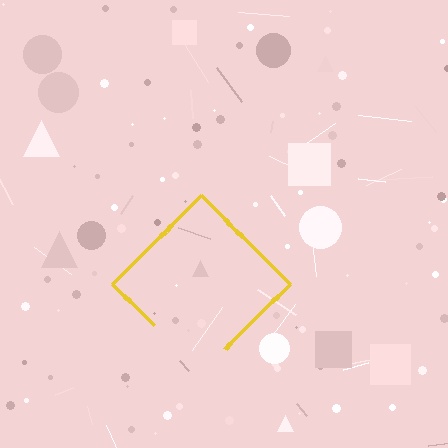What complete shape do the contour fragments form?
The contour fragments form a diamond.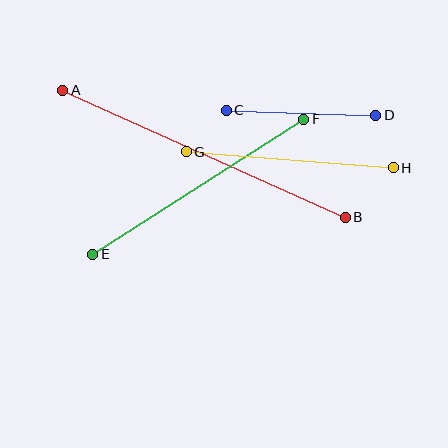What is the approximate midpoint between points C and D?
The midpoint is at approximately (301, 113) pixels.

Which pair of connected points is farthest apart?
Points A and B are farthest apart.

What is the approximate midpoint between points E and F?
The midpoint is at approximately (198, 187) pixels.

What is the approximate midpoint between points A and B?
The midpoint is at approximately (204, 154) pixels.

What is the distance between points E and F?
The distance is approximately 250 pixels.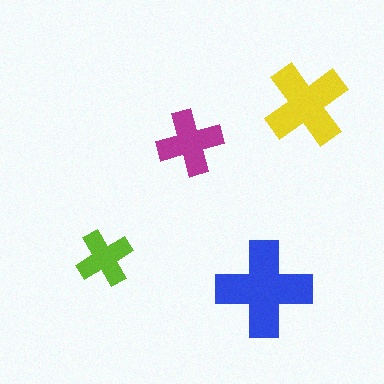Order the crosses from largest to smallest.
the blue one, the yellow one, the magenta one, the lime one.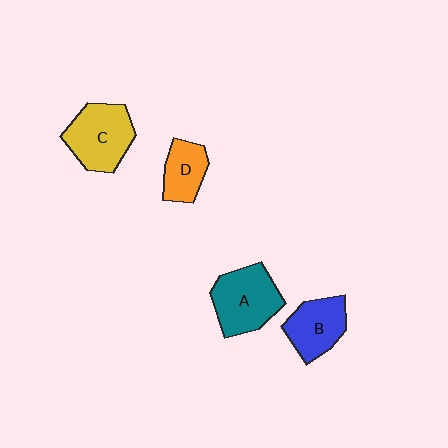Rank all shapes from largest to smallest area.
From largest to smallest: A (teal), C (yellow), B (blue), D (orange).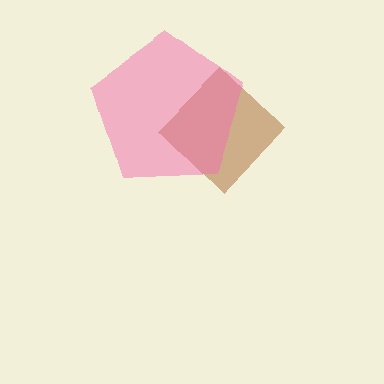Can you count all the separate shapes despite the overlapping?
Yes, there are 2 separate shapes.